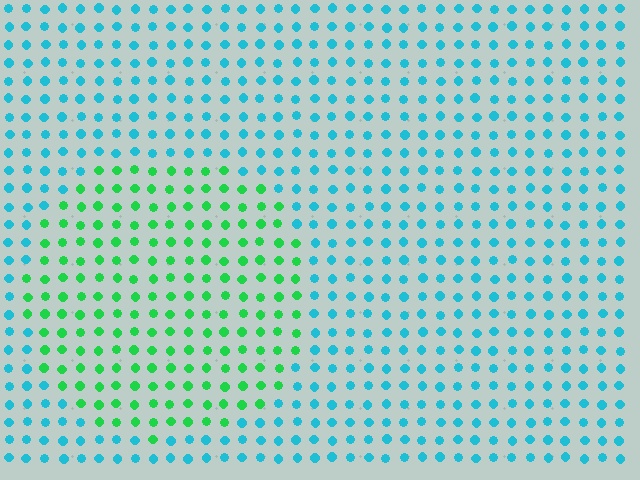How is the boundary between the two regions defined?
The boundary is defined purely by a slight shift in hue (about 54 degrees). Spacing, size, and orientation are identical on both sides.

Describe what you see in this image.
The image is filled with small cyan elements in a uniform arrangement. A circle-shaped region is visible where the elements are tinted to a slightly different hue, forming a subtle color boundary.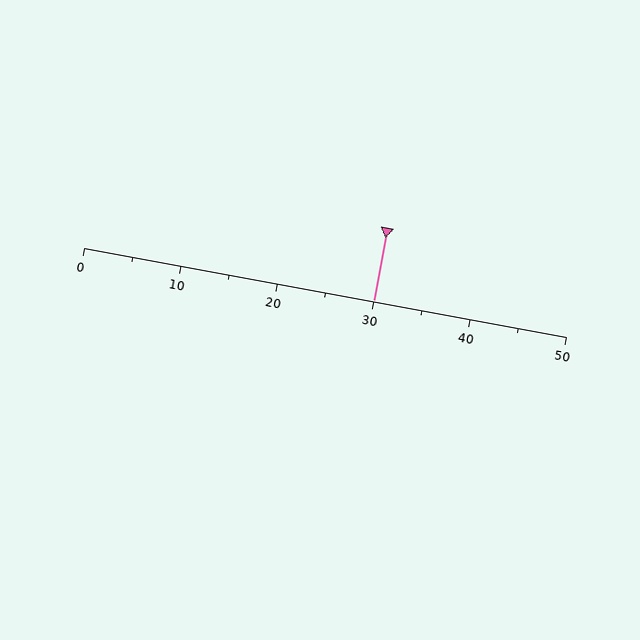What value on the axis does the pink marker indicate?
The marker indicates approximately 30.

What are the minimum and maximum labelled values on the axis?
The axis runs from 0 to 50.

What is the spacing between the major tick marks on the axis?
The major ticks are spaced 10 apart.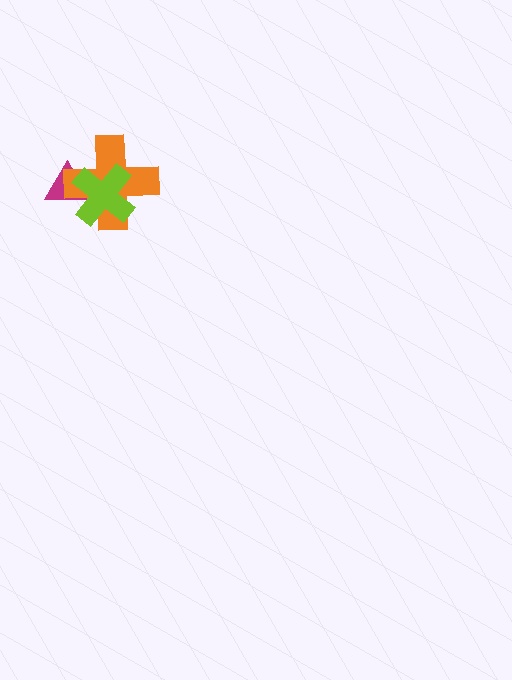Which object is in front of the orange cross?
The lime cross is in front of the orange cross.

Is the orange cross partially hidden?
Yes, it is partially covered by another shape.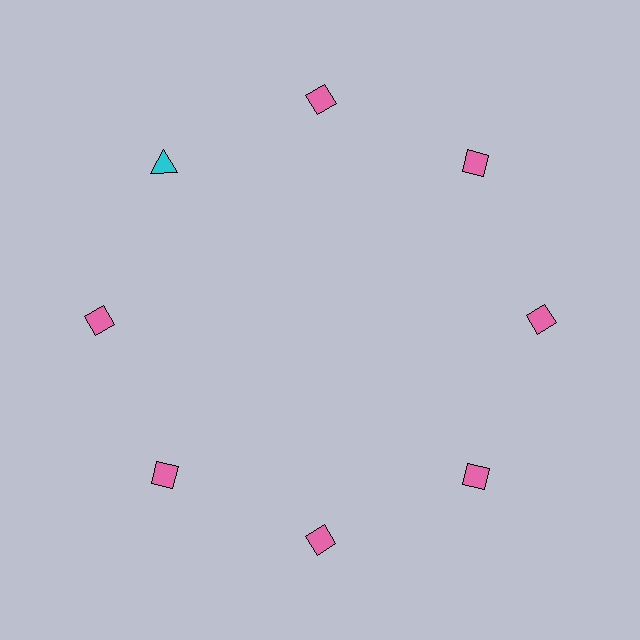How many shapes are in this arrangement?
There are 8 shapes arranged in a ring pattern.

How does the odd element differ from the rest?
It differs in both color (cyan instead of pink) and shape (triangle instead of diamond).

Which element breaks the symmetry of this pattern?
The cyan triangle at roughly the 10 o'clock position breaks the symmetry. All other shapes are pink diamonds.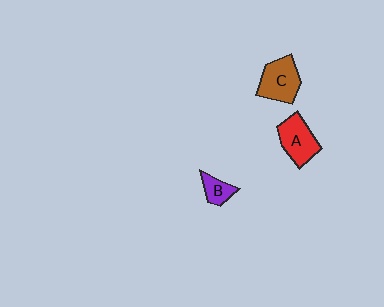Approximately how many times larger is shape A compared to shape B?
Approximately 2.0 times.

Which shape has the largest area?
Shape C (brown).